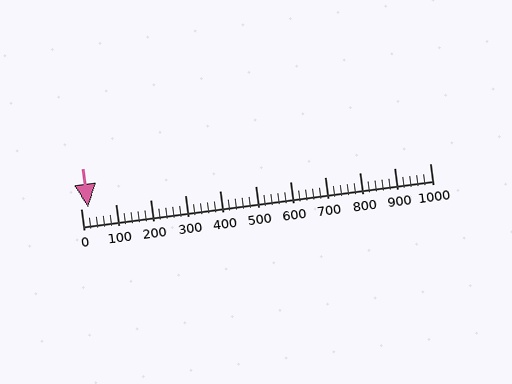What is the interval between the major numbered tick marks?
The major tick marks are spaced 100 units apart.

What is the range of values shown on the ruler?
The ruler shows values from 0 to 1000.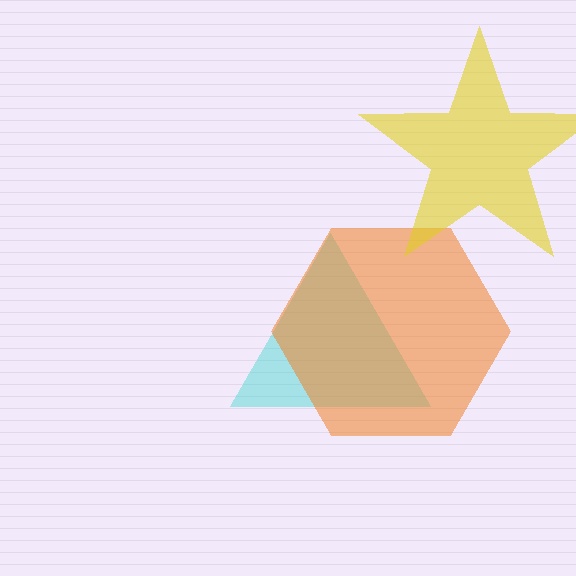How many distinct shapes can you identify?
There are 3 distinct shapes: a cyan triangle, an orange hexagon, a yellow star.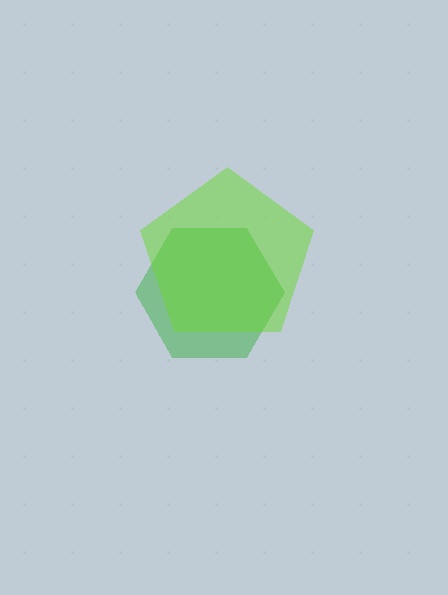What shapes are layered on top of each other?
The layered shapes are: a green hexagon, a lime pentagon.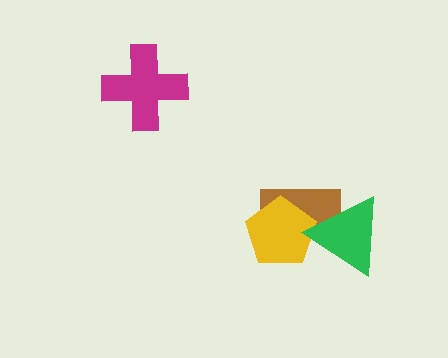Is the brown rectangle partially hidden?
Yes, it is partially covered by another shape.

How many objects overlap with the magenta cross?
0 objects overlap with the magenta cross.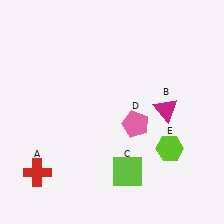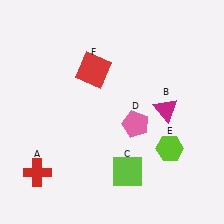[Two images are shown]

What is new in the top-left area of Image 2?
A red square (F) was added in the top-left area of Image 2.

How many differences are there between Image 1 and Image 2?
There is 1 difference between the two images.